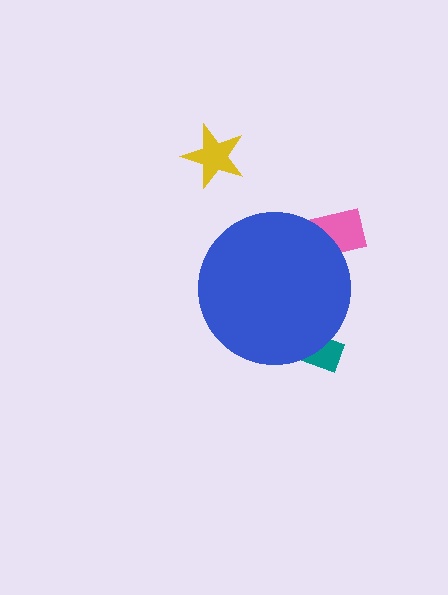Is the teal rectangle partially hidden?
Yes, the teal rectangle is partially hidden behind the blue circle.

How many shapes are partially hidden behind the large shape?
2 shapes are partially hidden.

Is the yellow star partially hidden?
No, the yellow star is fully visible.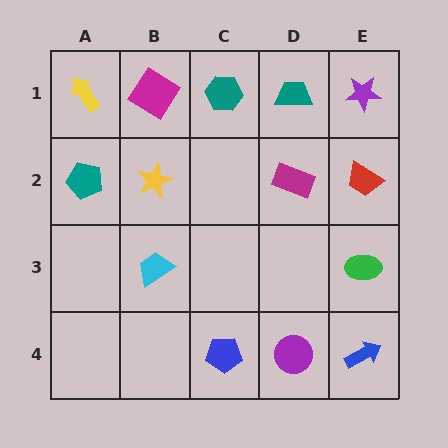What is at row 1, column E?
A purple star.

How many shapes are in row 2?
4 shapes.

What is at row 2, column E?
A red trapezoid.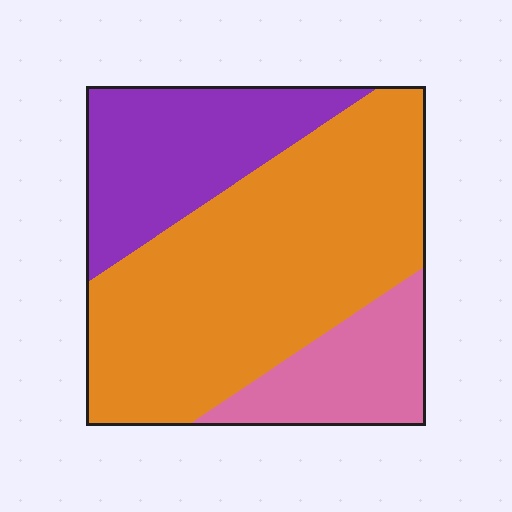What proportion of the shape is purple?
Purple takes up about one quarter (1/4) of the shape.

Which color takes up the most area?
Orange, at roughly 60%.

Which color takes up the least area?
Pink, at roughly 15%.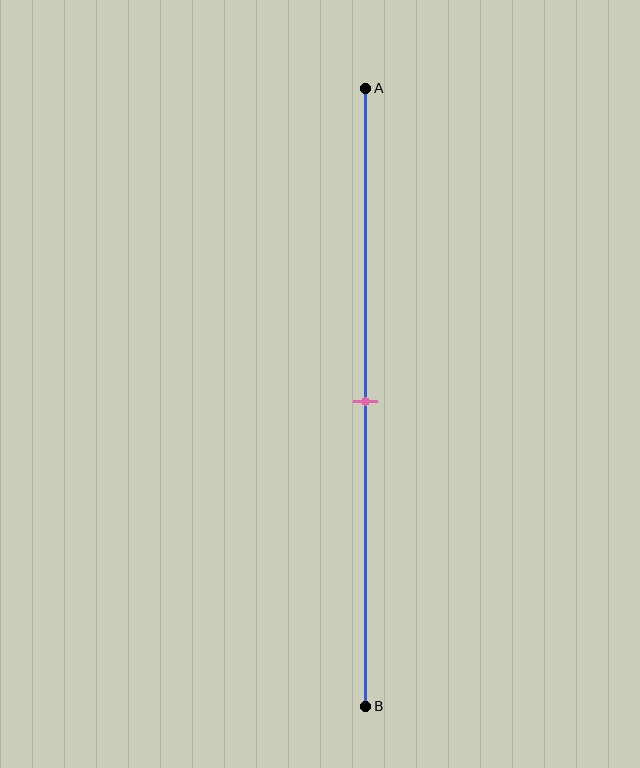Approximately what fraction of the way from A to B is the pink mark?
The pink mark is approximately 50% of the way from A to B.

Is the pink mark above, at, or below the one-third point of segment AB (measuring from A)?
The pink mark is below the one-third point of segment AB.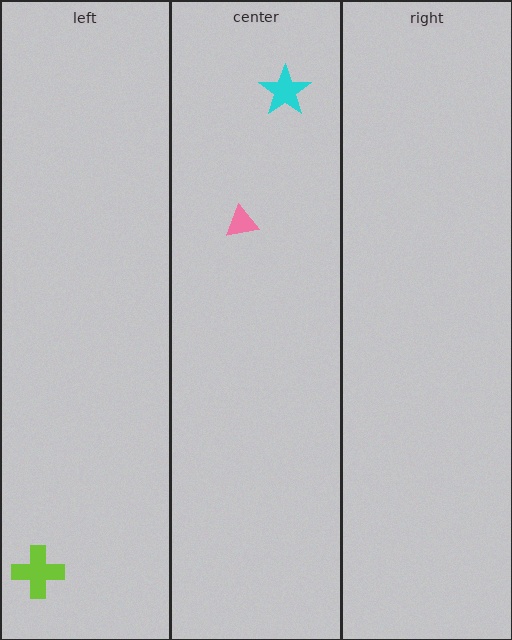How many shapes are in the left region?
1.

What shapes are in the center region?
The pink triangle, the cyan star.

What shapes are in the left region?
The lime cross.